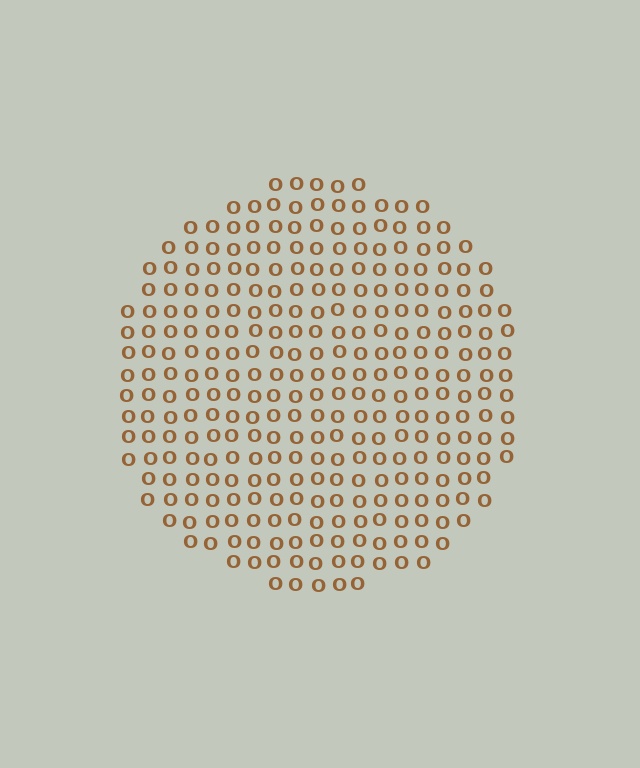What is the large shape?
The large shape is a circle.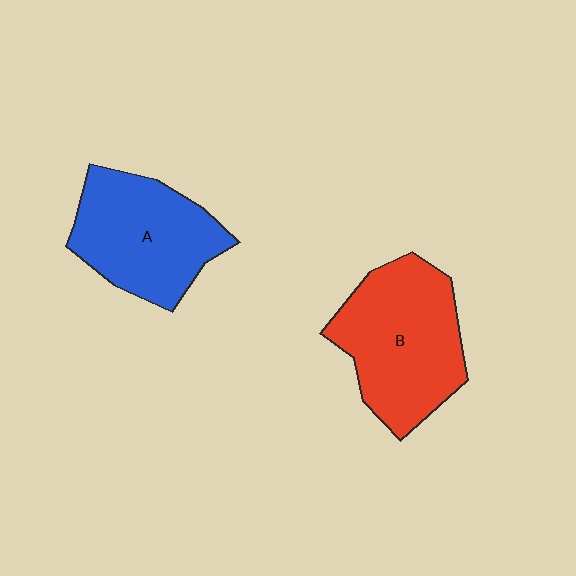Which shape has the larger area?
Shape B (red).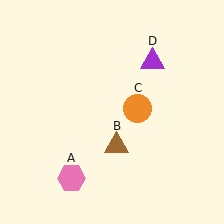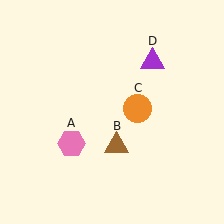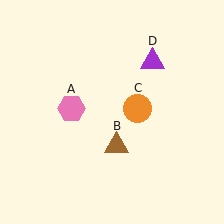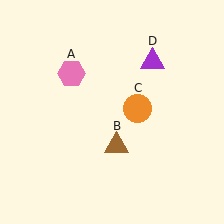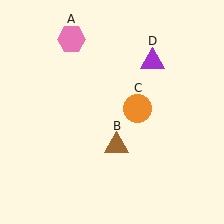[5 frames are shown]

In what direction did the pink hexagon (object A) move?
The pink hexagon (object A) moved up.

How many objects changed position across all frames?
1 object changed position: pink hexagon (object A).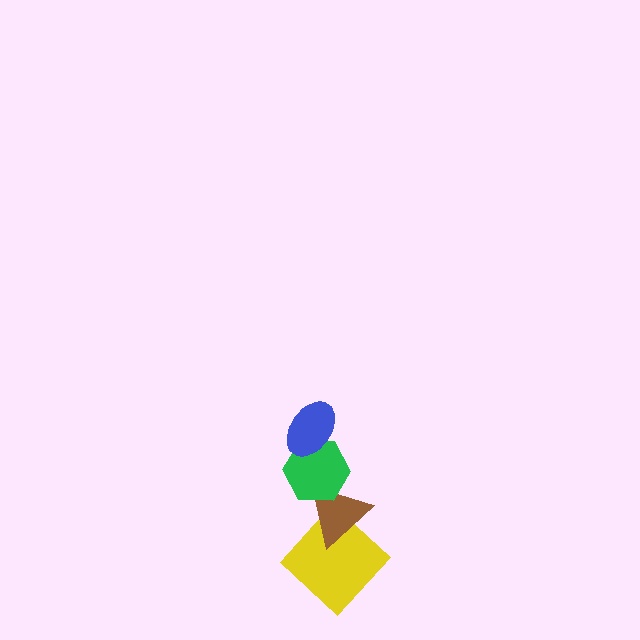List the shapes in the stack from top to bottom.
From top to bottom: the blue ellipse, the green hexagon, the brown triangle, the yellow diamond.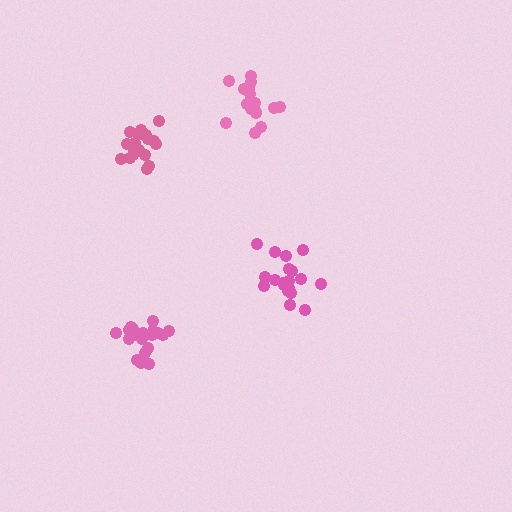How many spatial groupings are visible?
There are 4 spatial groupings.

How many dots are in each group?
Group 1: 19 dots, Group 2: 15 dots, Group 3: 20 dots, Group 4: 19 dots (73 total).